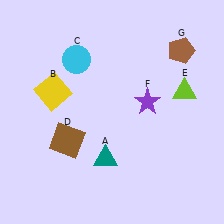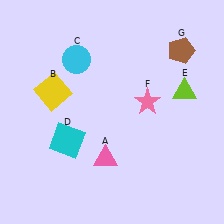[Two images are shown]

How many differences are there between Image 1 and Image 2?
There are 3 differences between the two images.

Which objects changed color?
A changed from teal to pink. D changed from brown to cyan. F changed from purple to pink.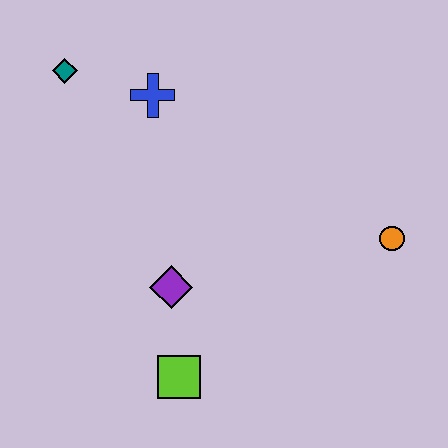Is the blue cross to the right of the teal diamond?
Yes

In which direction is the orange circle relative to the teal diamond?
The orange circle is to the right of the teal diamond.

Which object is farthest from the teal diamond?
The orange circle is farthest from the teal diamond.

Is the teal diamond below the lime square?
No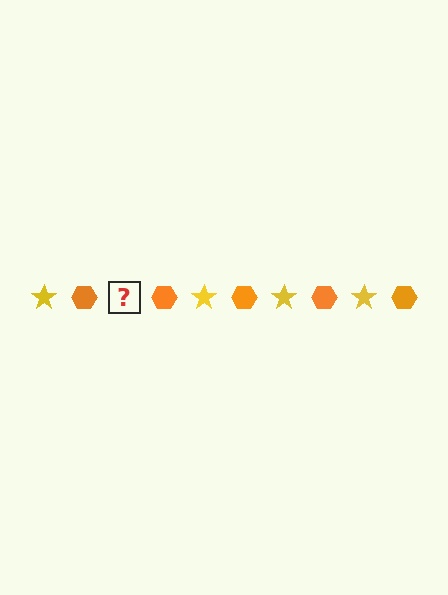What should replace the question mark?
The question mark should be replaced with a yellow star.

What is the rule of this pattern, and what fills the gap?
The rule is that the pattern alternates between yellow star and orange hexagon. The gap should be filled with a yellow star.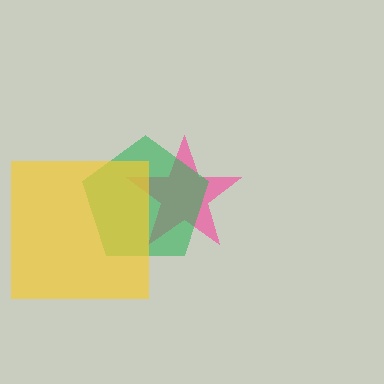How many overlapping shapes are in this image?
There are 3 overlapping shapes in the image.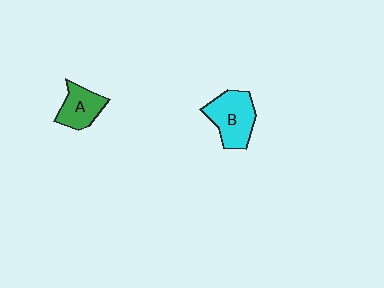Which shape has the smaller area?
Shape A (green).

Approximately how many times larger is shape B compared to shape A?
Approximately 1.4 times.